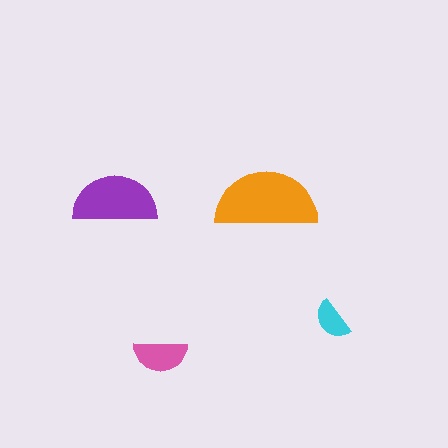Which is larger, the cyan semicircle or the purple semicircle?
The purple one.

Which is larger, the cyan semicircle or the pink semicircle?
The pink one.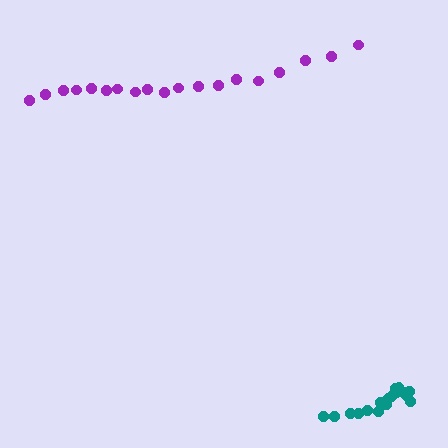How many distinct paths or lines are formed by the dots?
There are 2 distinct paths.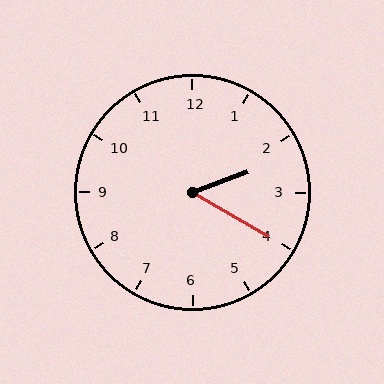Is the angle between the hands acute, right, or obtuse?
It is acute.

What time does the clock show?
2:20.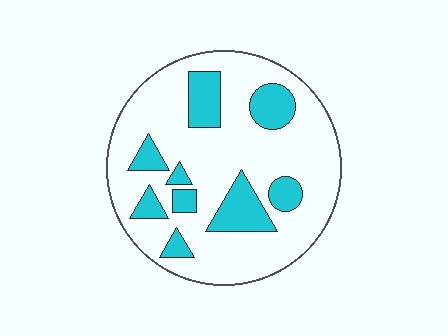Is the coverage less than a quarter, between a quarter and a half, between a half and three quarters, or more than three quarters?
Less than a quarter.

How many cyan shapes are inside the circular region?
9.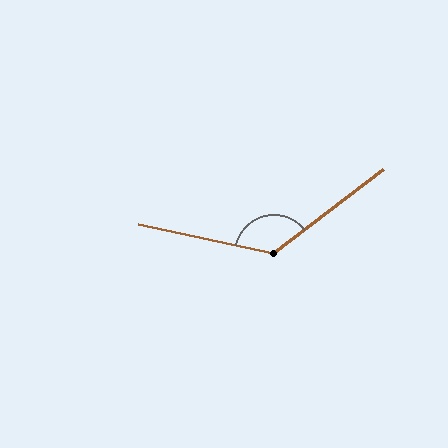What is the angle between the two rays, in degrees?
Approximately 130 degrees.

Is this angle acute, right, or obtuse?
It is obtuse.